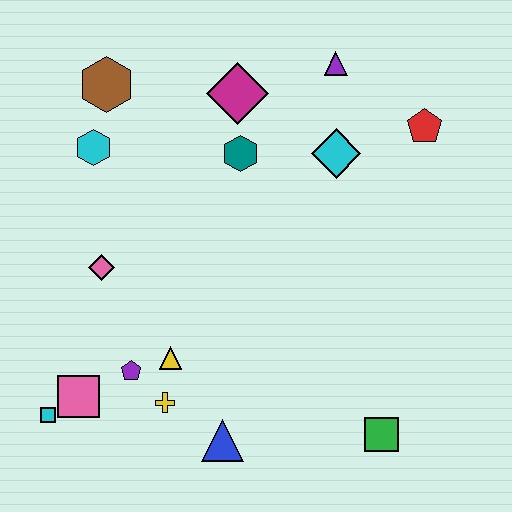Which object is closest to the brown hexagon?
The cyan hexagon is closest to the brown hexagon.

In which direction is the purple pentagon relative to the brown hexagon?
The purple pentagon is below the brown hexagon.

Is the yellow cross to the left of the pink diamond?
No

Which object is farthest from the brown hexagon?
The green square is farthest from the brown hexagon.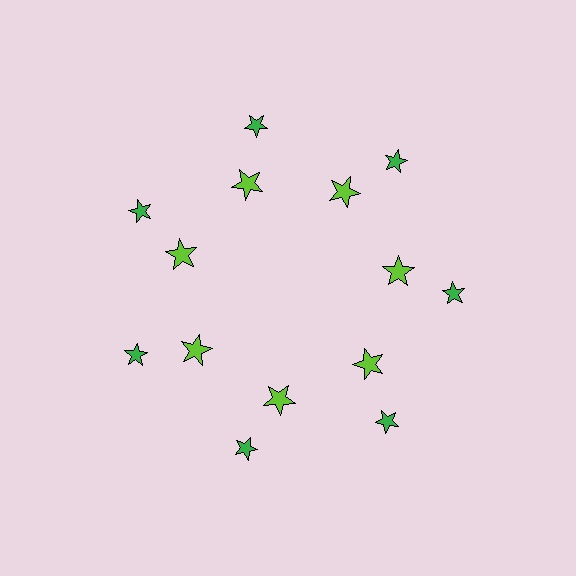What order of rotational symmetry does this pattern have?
This pattern has 7-fold rotational symmetry.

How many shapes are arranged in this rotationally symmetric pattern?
There are 14 shapes, arranged in 7 groups of 2.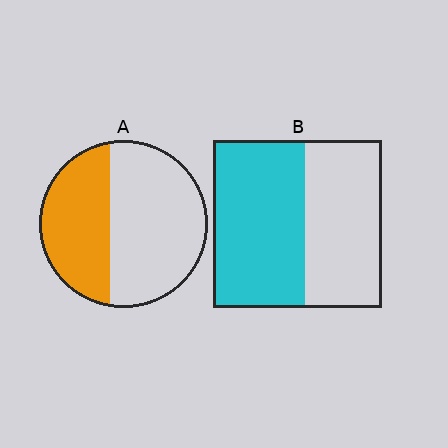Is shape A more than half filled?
No.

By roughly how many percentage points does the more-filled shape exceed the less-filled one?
By roughly 15 percentage points (B over A).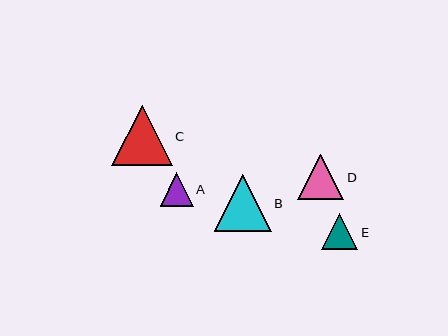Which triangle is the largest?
Triangle C is the largest with a size of approximately 60 pixels.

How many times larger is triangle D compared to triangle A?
Triangle D is approximately 1.4 times the size of triangle A.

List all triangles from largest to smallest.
From largest to smallest: C, B, D, E, A.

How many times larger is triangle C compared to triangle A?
Triangle C is approximately 1.8 times the size of triangle A.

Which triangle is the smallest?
Triangle A is the smallest with a size of approximately 33 pixels.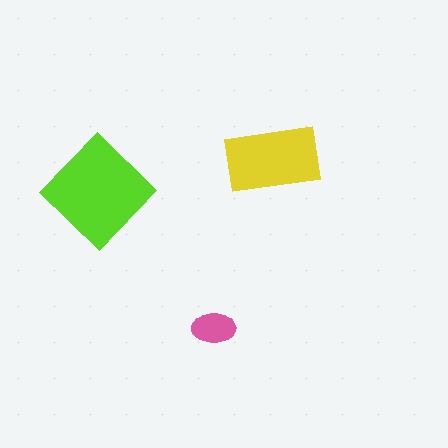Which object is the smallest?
The pink ellipse.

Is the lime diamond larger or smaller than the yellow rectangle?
Larger.